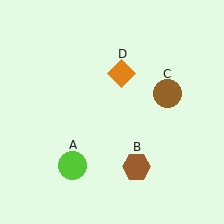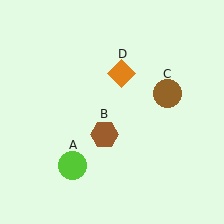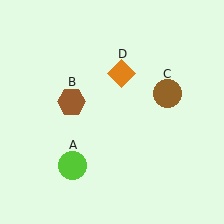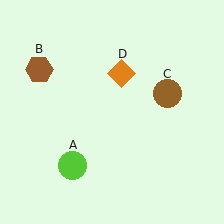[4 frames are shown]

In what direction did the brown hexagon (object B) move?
The brown hexagon (object B) moved up and to the left.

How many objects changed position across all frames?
1 object changed position: brown hexagon (object B).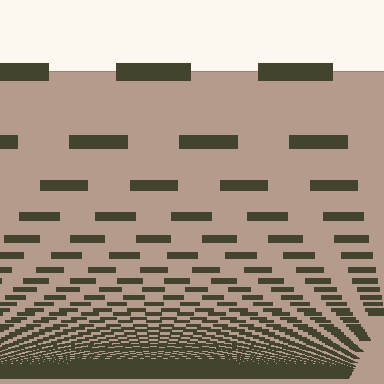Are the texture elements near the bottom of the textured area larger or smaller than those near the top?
Smaller. The gradient is inverted — elements near the bottom are smaller and denser.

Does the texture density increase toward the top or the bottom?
Density increases toward the bottom.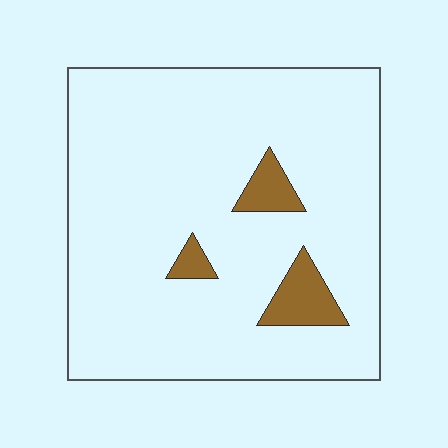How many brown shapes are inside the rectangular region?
3.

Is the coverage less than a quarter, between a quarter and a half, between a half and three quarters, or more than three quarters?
Less than a quarter.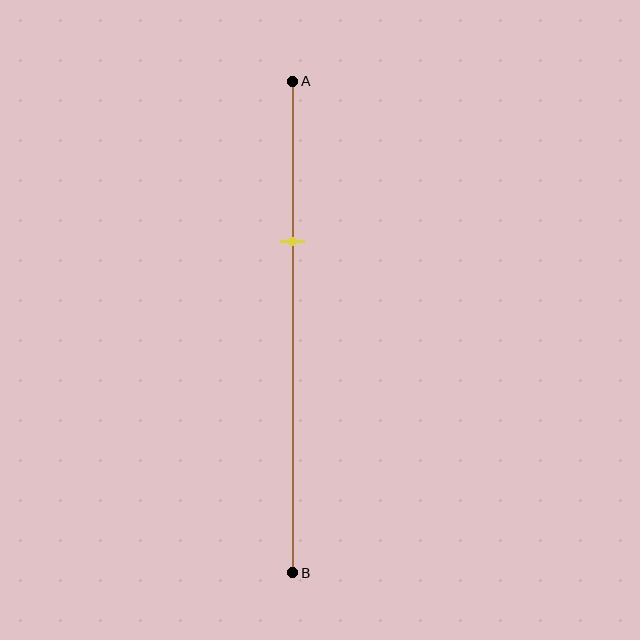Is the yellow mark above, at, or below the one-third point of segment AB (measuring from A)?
The yellow mark is approximately at the one-third point of segment AB.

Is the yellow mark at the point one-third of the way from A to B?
Yes, the mark is approximately at the one-third point.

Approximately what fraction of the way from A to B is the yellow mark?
The yellow mark is approximately 35% of the way from A to B.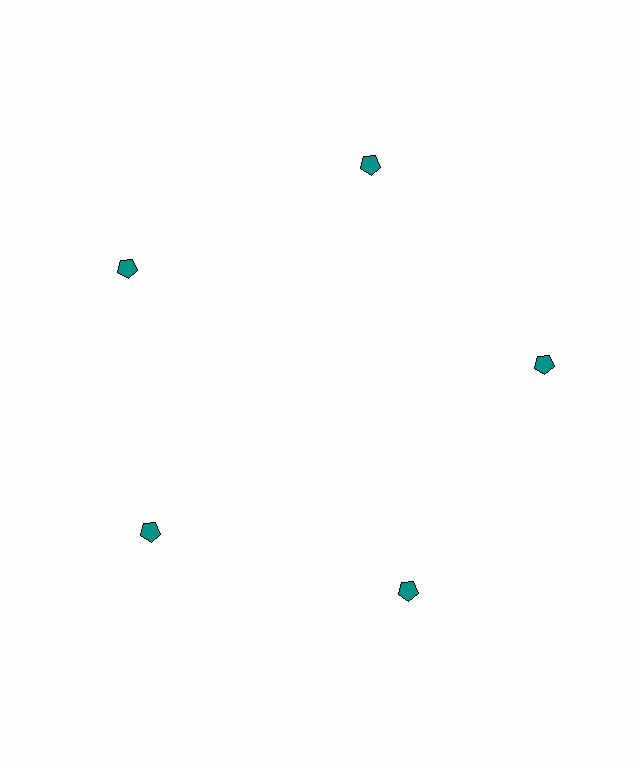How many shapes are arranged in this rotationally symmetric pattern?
There are 5 shapes, arranged in 5 groups of 1.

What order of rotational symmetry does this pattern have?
This pattern has 5-fold rotational symmetry.